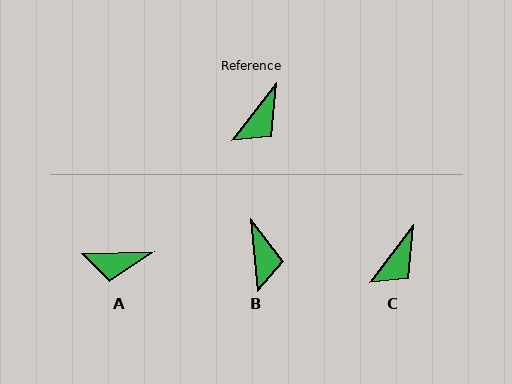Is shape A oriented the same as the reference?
No, it is off by about 51 degrees.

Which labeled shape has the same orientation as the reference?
C.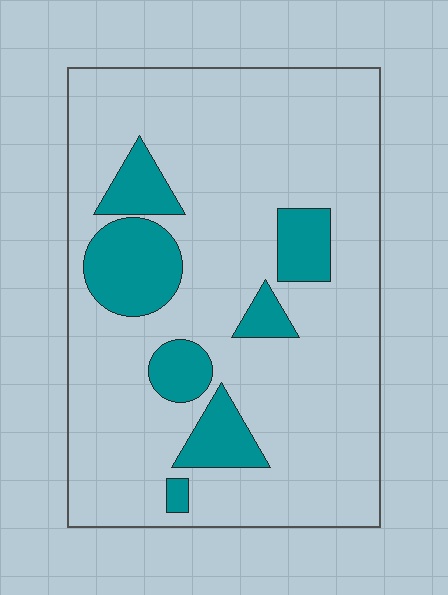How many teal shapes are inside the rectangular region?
7.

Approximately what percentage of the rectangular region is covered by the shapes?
Approximately 20%.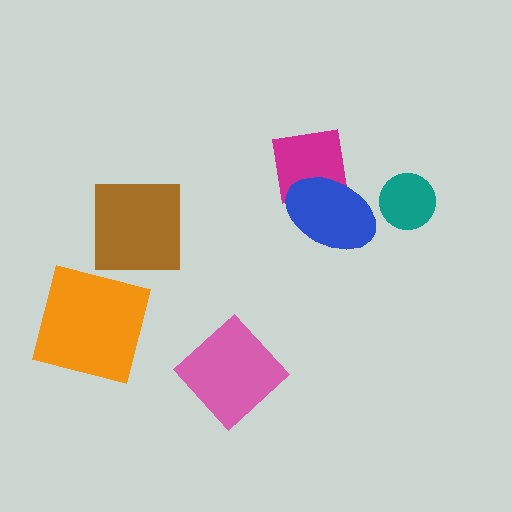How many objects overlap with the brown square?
0 objects overlap with the brown square.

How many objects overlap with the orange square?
0 objects overlap with the orange square.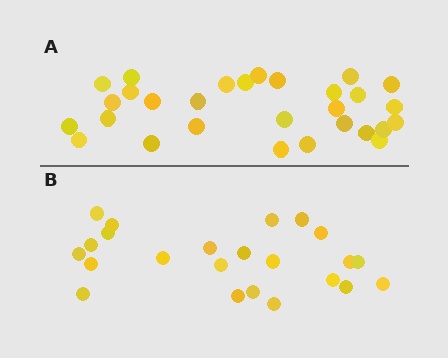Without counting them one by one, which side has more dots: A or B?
Region A (the top region) has more dots.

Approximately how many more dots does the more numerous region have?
Region A has about 6 more dots than region B.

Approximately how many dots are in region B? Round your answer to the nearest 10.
About 20 dots. (The exact count is 23, which rounds to 20.)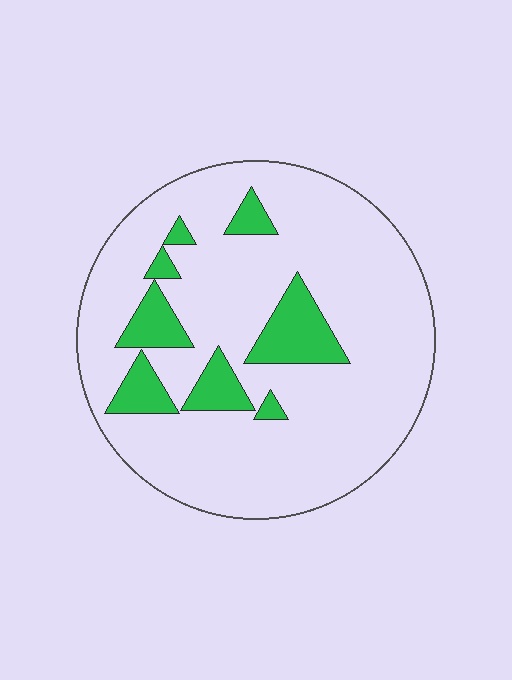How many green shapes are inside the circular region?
8.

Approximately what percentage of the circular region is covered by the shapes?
Approximately 15%.